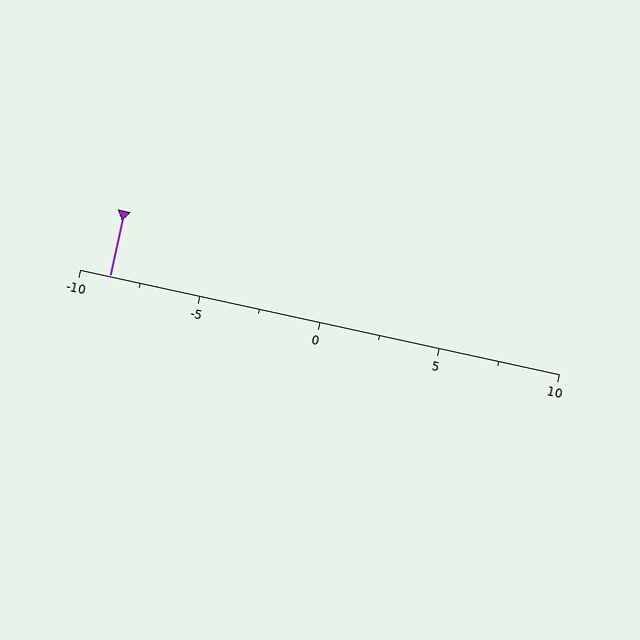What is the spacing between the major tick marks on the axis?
The major ticks are spaced 5 apart.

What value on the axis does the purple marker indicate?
The marker indicates approximately -8.8.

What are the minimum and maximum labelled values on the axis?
The axis runs from -10 to 10.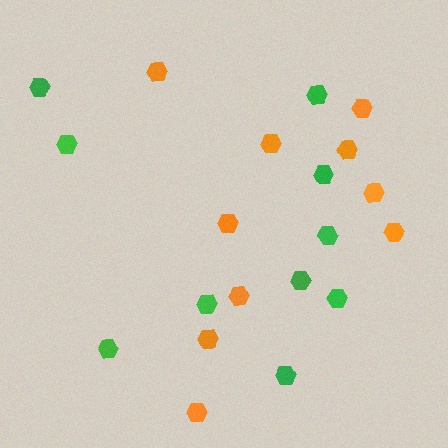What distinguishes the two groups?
There are 2 groups: one group of green hexagons (10) and one group of orange hexagons (10).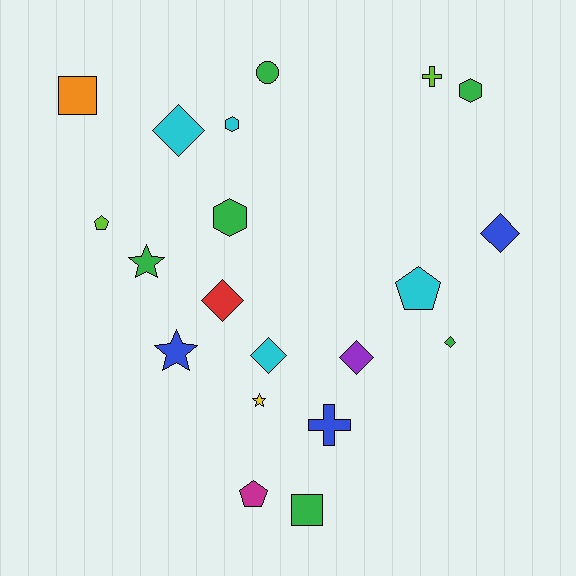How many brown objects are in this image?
There are no brown objects.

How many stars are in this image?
There are 3 stars.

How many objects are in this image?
There are 20 objects.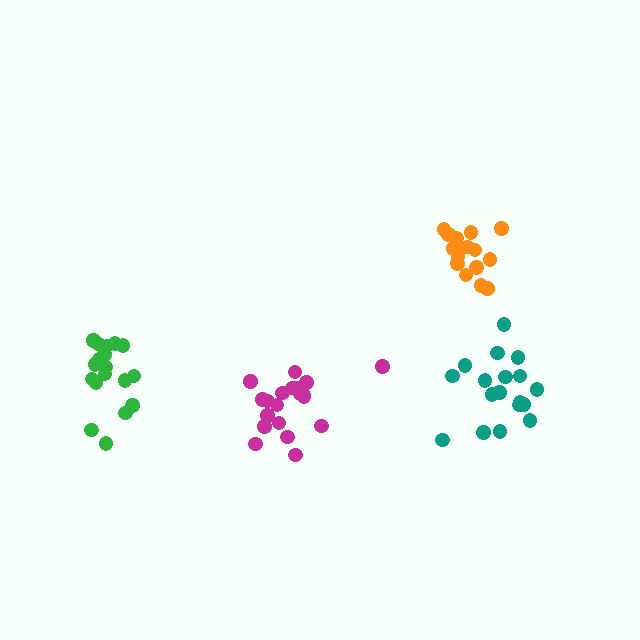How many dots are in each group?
Group 1: 16 dots, Group 2: 19 dots, Group 3: 20 dots, Group 4: 18 dots (73 total).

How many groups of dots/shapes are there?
There are 4 groups.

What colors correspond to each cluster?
The clusters are colored: orange, teal, magenta, green.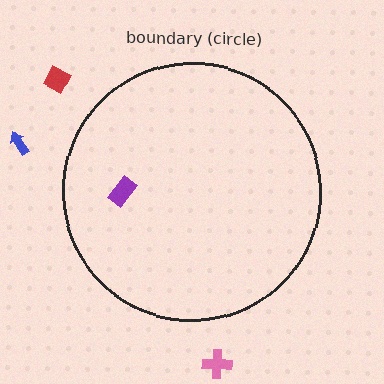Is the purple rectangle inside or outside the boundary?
Inside.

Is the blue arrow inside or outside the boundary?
Outside.